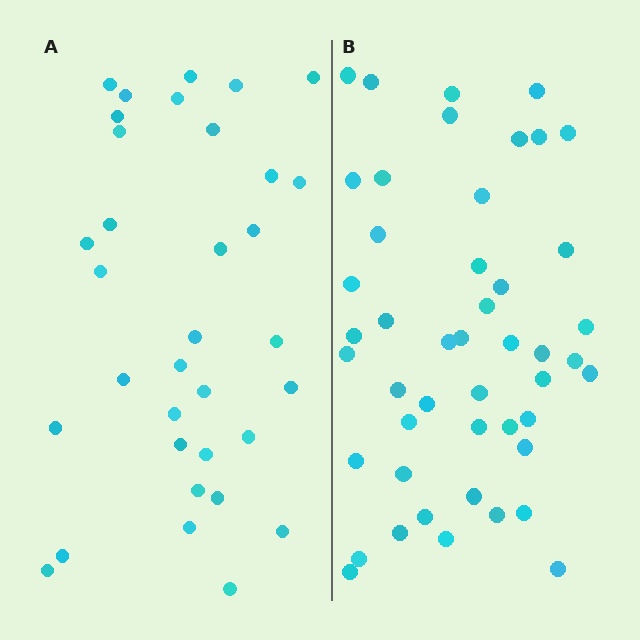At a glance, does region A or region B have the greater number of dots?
Region B (the right region) has more dots.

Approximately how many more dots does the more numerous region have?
Region B has approximately 15 more dots than region A.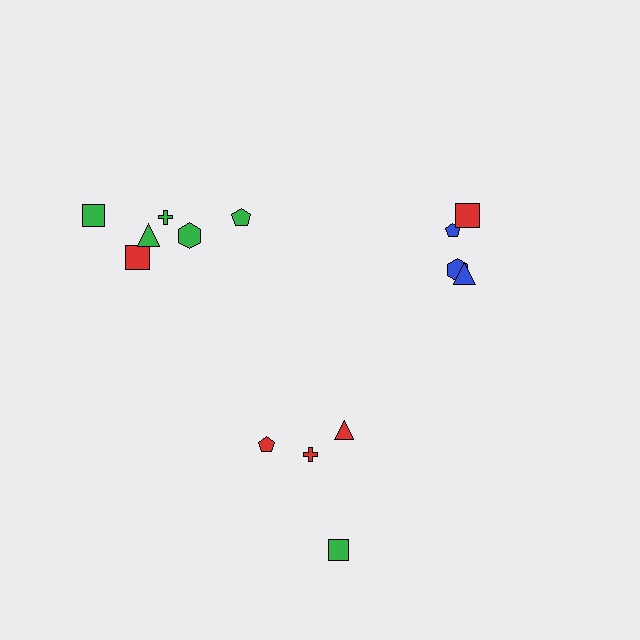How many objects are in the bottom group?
There are 4 objects.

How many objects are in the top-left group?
There are 6 objects.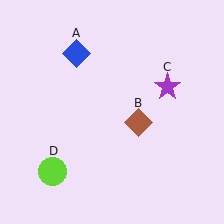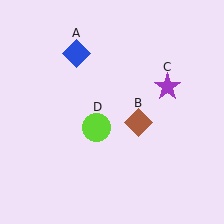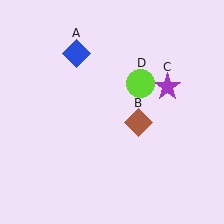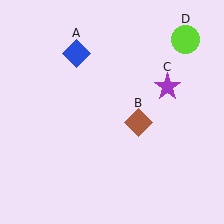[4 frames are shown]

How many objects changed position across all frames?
1 object changed position: lime circle (object D).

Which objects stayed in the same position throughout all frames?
Blue diamond (object A) and brown diamond (object B) and purple star (object C) remained stationary.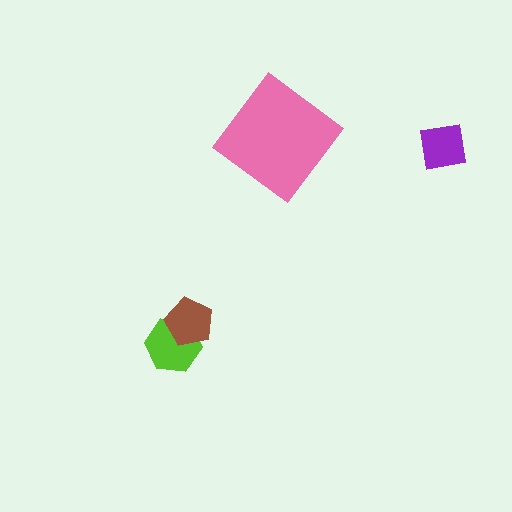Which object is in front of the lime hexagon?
The brown pentagon is in front of the lime hexagon.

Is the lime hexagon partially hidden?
Yes, it is partially covered by another shape.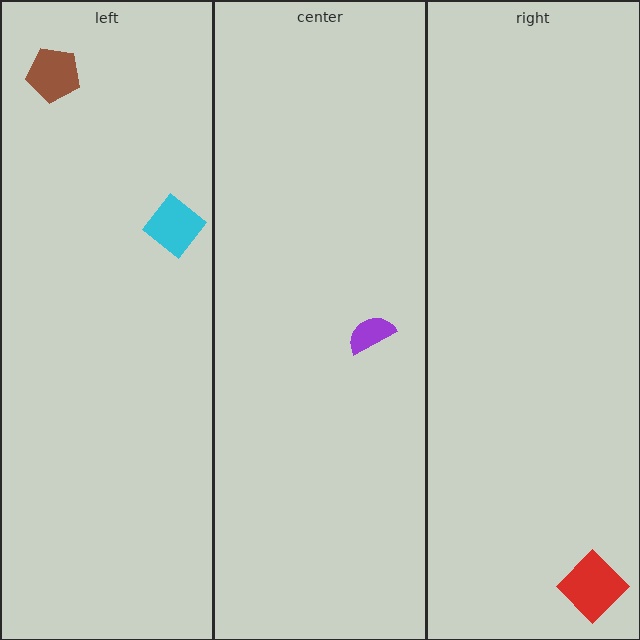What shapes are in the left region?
The cyan diamond, the brown pentagon.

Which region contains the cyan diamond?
The left region.